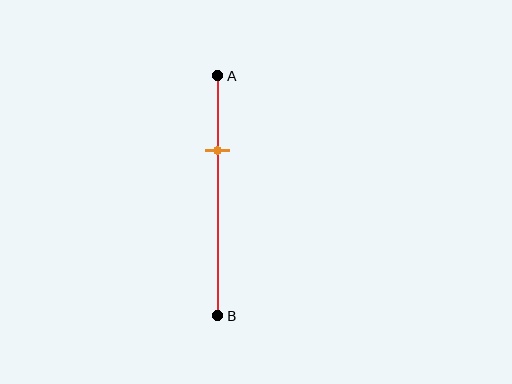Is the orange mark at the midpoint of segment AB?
No, the mark is at about 30% from A, not at the 50% midpoint.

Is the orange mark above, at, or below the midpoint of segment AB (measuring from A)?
The orange mark is above the midpoint of segment AB.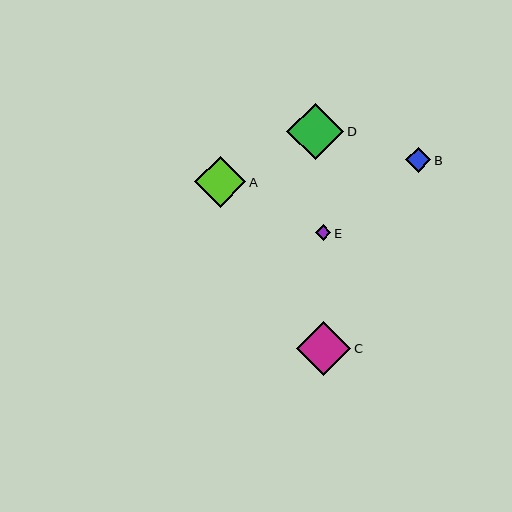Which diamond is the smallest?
Diamond E is the smallest with a size of approximately 15 pixels.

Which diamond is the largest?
Diamond D is the largest with a size of approximately 57 pixels.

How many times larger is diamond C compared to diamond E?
Diamond C is approximately 3.5 times the size of diamond E.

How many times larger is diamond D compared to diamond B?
Diamond D is approximately 2.3 times the size of diamond B.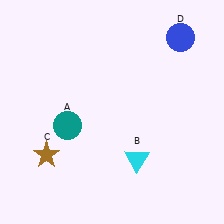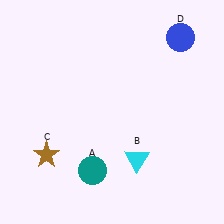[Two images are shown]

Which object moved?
The teal circle (A) moved down.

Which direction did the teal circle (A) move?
The teal circle (A) moved down.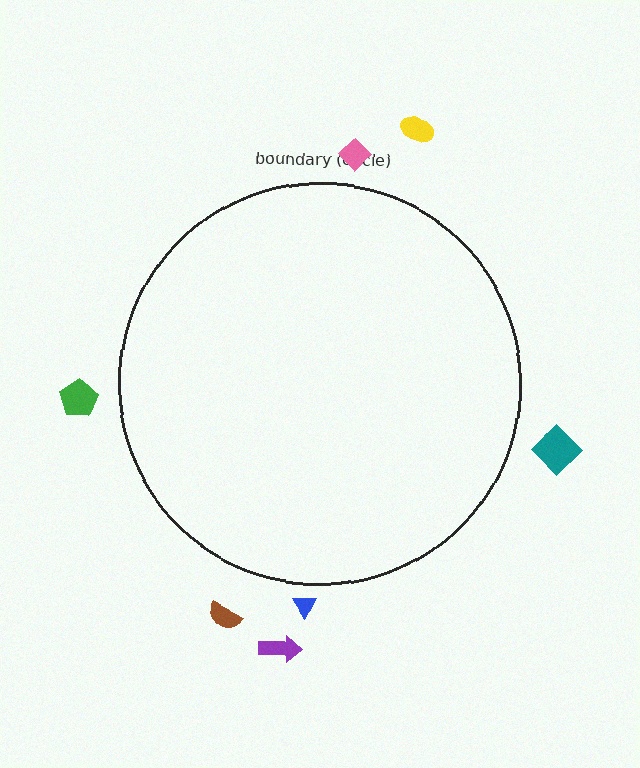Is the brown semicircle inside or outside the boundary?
Outside.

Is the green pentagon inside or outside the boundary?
Outside.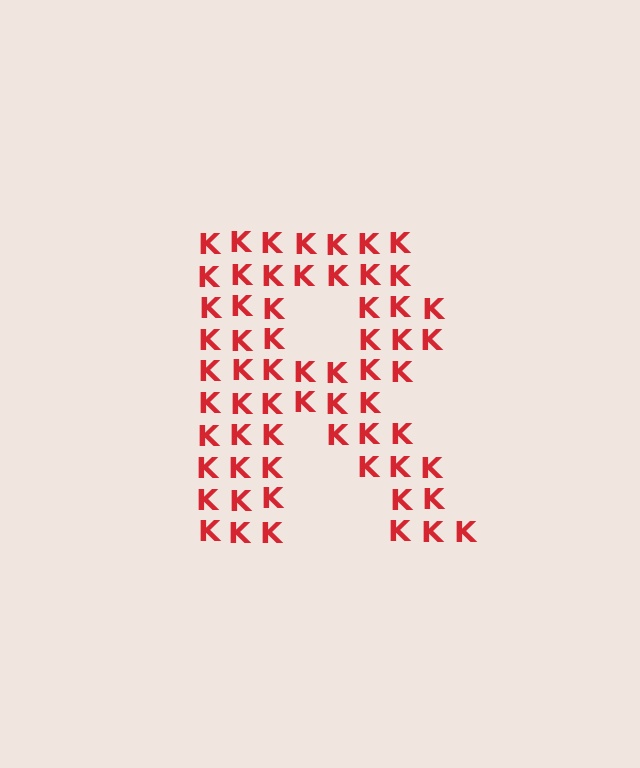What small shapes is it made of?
It is made of small letter K's.